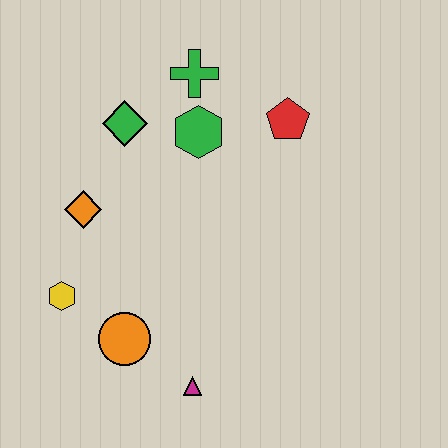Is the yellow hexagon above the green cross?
No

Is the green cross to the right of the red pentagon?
No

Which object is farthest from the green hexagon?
The magenta triangle is farthest from the green hexagon.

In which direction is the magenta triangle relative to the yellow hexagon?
The magenta triangle is to the right of the yellow hexagon.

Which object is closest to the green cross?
The green hexagon is closest to the green cross.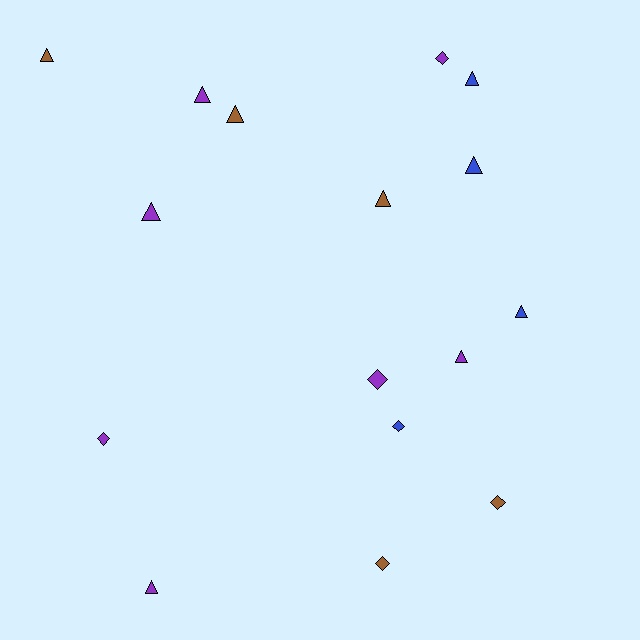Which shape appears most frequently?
Triangle, with 10 objects.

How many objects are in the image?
There are 16 objects.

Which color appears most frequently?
Purple, with 7 objects.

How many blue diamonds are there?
There is 1 blue diamond.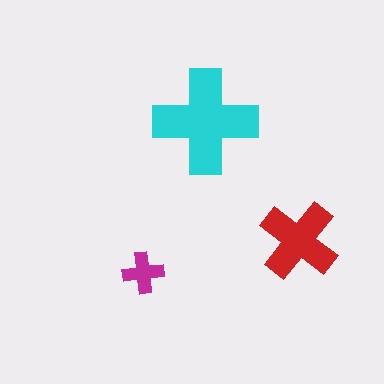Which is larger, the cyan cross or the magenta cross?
The cyan one.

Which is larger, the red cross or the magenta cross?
The red one.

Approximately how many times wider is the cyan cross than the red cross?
About 1.5 times wider.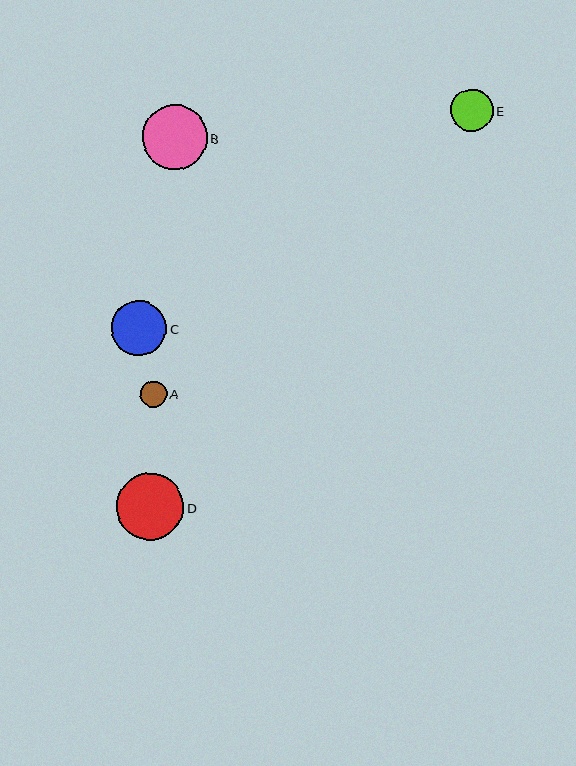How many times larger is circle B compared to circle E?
Circle B is approximately 1.5 times the size of circle E.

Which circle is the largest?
Circle D is the largest with a size of approximately 67 pixels.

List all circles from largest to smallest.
From largest to smallest: D, B, C, E, A.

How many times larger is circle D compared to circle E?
Circle D is approximately 1.6 times the size of circle E.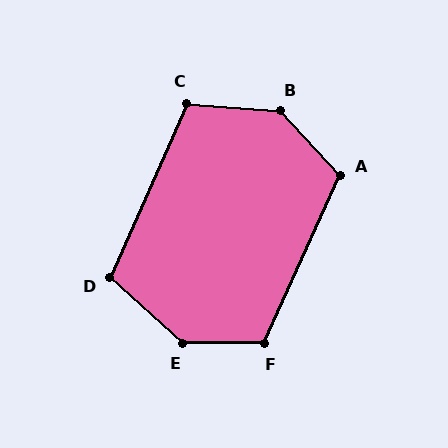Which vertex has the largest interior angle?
E, at approximately 138 degrees.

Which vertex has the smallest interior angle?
D, at approximately 108 degrees.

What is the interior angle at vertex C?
Approximately 109 degrees (obtuse).